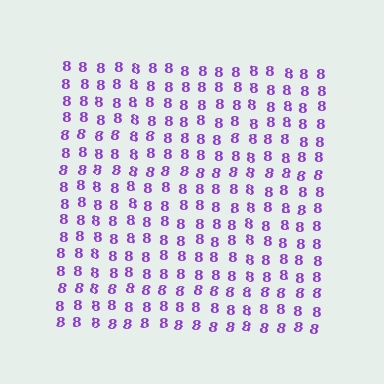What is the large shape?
The large shape is a square.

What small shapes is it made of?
It is made of small digit 8's.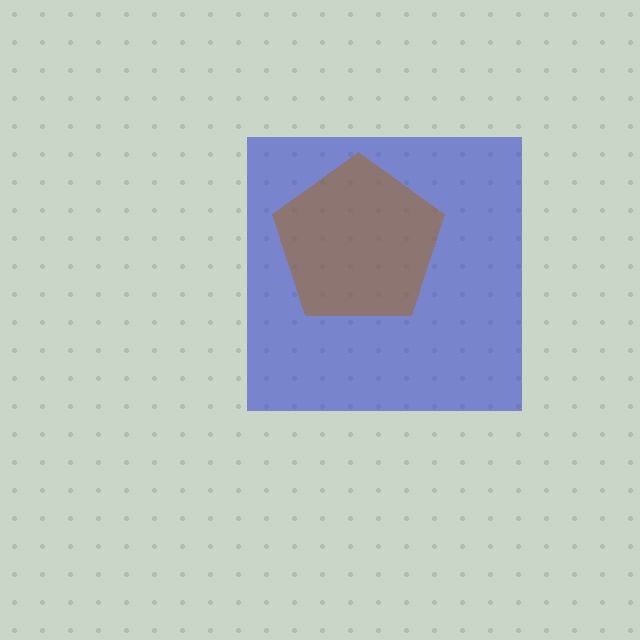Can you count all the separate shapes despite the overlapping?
Yes, there are 2 separate shapes.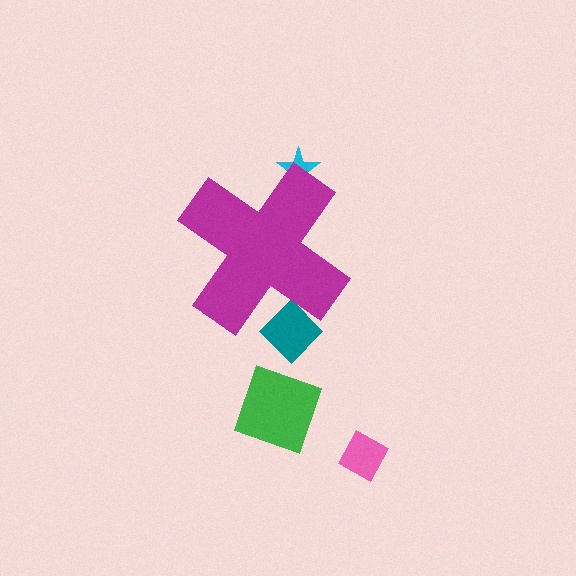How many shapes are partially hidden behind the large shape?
2 shapes are partially hidden.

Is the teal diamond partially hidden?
Yes, the teal diamond is partially hidden behind the magenta cross.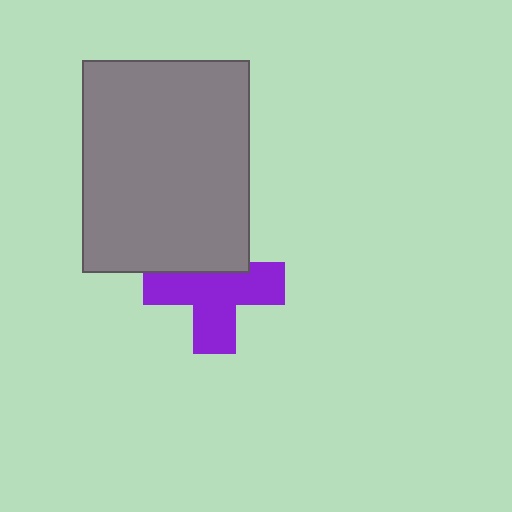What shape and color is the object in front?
The object in front is a gray rectangle.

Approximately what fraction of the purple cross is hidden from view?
Roughly 32% of the purple cross is hidden behind the gray rectangle.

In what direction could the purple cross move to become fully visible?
The purple cross could move down. That would shift it out from behind the gray rectangle entirely.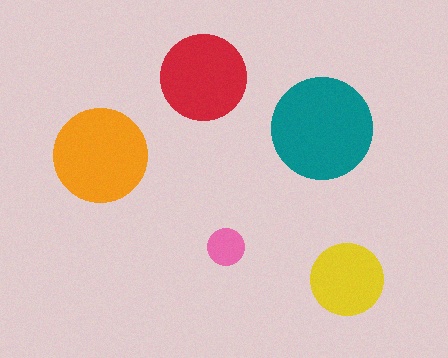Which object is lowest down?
The yellow circle is bottommost.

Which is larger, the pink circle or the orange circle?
The orange one.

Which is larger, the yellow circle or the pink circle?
The yellow one.